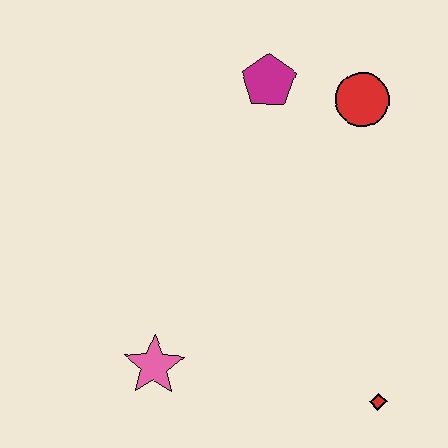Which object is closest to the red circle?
The magenta pentagon is closest to the red circle.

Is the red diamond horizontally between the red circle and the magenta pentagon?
No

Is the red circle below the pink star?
No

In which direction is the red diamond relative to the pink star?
The red diamond is to the right of the pink star.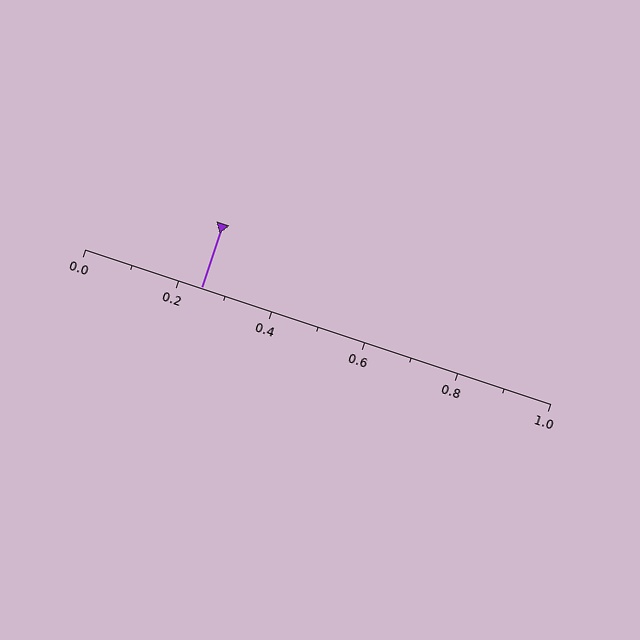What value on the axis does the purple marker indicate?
The marker indicates approximately 0.25.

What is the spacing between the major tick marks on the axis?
The major ticks are spaced 0.2 apart.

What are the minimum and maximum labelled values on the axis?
The axis runs from 0.0 to 1.0.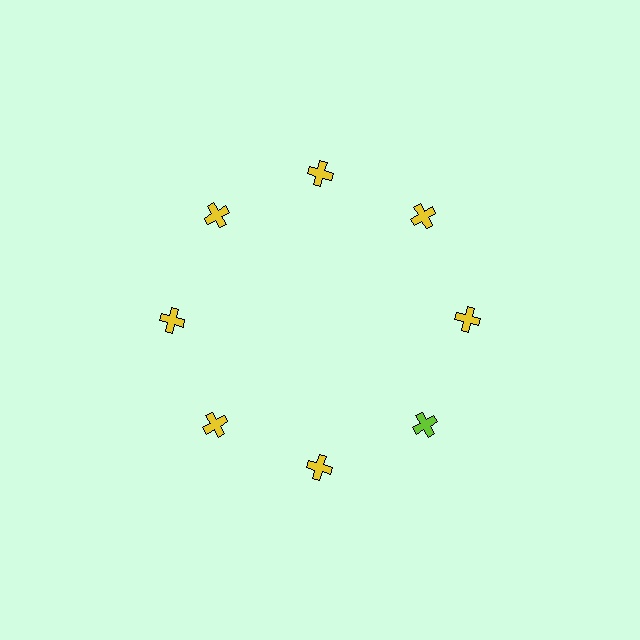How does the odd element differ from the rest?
It has a different color: lime instead of yellow.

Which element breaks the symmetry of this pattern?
The lime cross at roughly the 4 o'clock position breaks the symmetry. All other shapes are yellow crosses.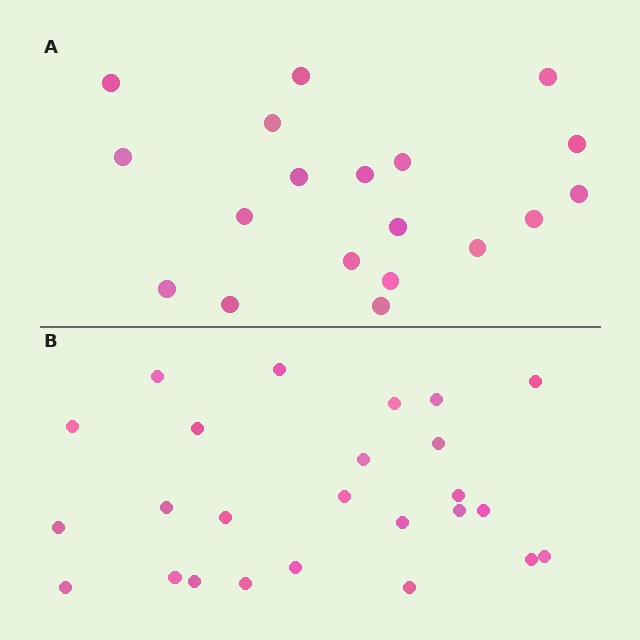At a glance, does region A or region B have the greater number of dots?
Region B (the bottom region) has more dots.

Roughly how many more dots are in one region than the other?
Region B has about 6 more dots than region A.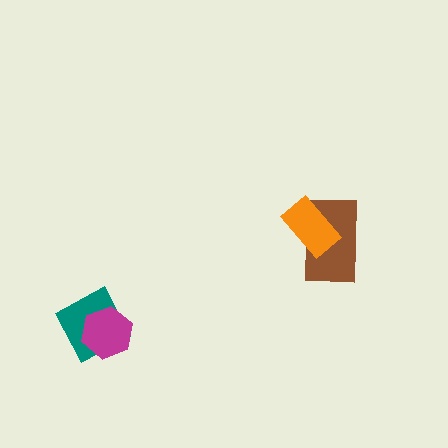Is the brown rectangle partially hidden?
Yes, it is partially covered by another shape.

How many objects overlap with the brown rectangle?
1 object overlaps with the brown rectangle.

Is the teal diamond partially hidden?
Yes, it is partially covered by another shape.